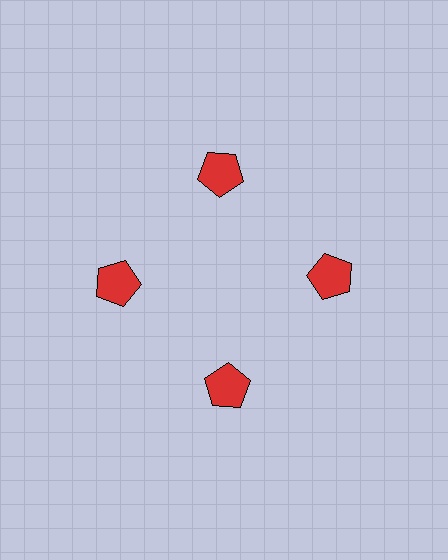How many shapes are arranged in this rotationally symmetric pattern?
There are 4 shapes, arranged in 4 groups of 1.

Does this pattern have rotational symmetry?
Yes, this pattern has 4-fold rotational symmetry. It looks the same after rotating 90 degrees around the center.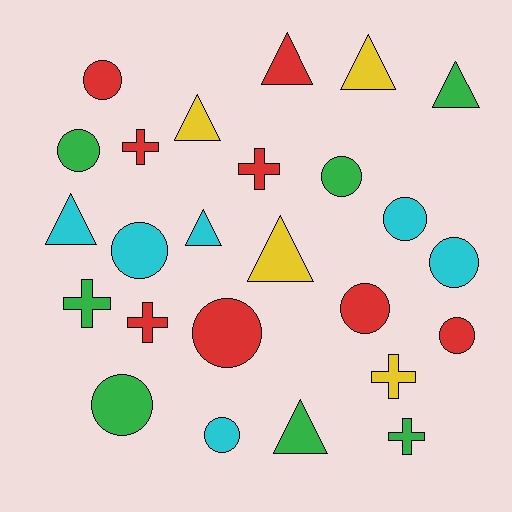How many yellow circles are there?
There are no yellow circles.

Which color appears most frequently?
Red, with 8 objects.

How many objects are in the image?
There are 25 objects.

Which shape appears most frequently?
Circle, with 11 objects.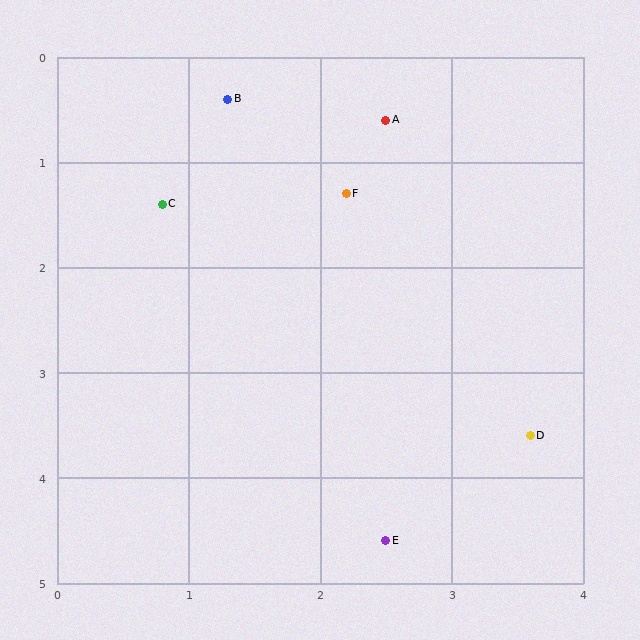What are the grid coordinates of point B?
Point B is at approximately (1.3, 0.4).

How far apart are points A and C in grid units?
Points A and C are about 1.9 grid units apart.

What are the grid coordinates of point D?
Point D is at approximately (3.6, 3.6).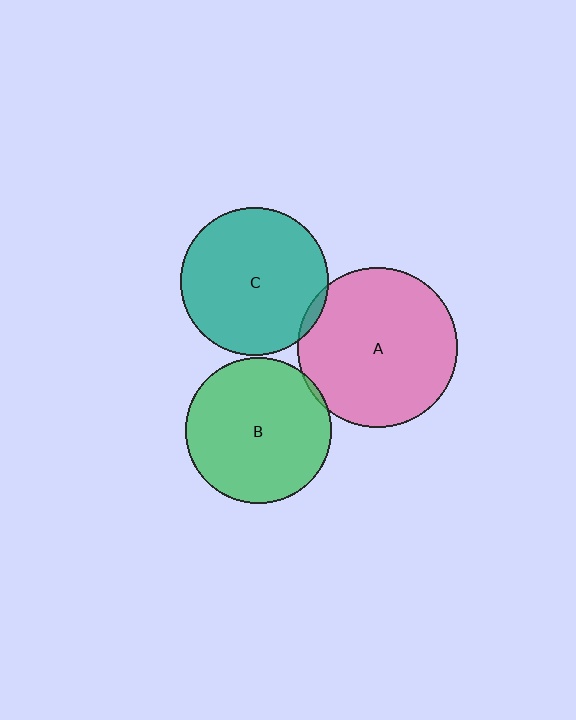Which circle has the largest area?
Circle A (pink).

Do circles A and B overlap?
Yes.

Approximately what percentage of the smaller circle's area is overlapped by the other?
Approximately 5%.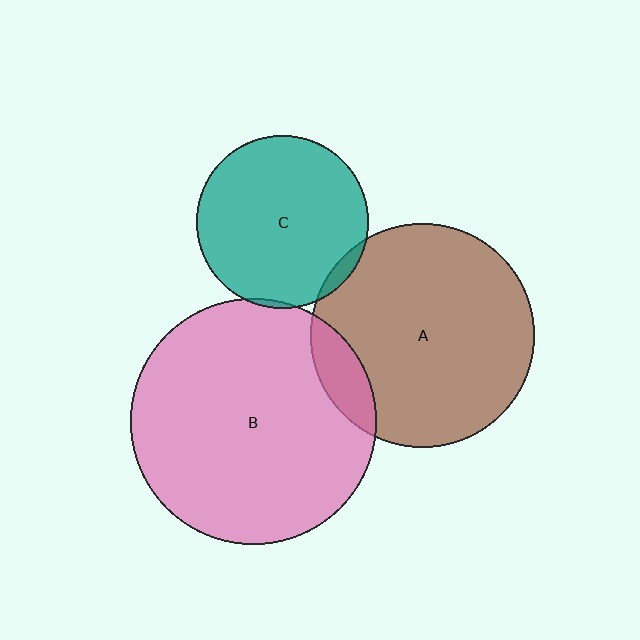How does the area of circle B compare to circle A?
Approximately 1.2 times.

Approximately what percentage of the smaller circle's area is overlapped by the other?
Approximately 5%.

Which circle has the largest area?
Circle B (pink).